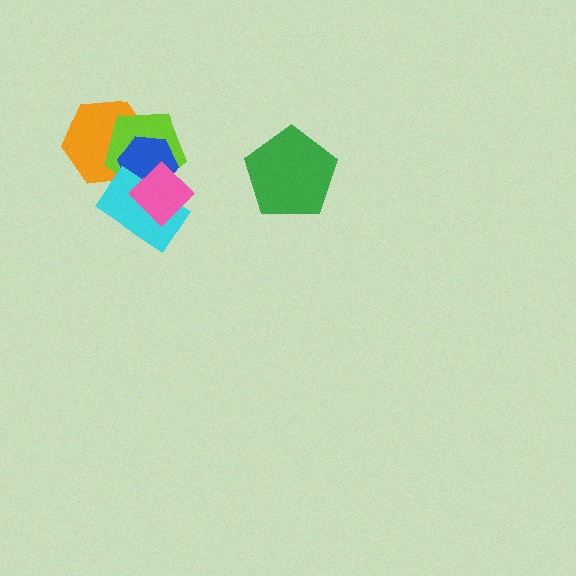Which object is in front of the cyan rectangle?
The pink diamond is in front of the cyan rectangle.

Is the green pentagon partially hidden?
No, no other shape covers it.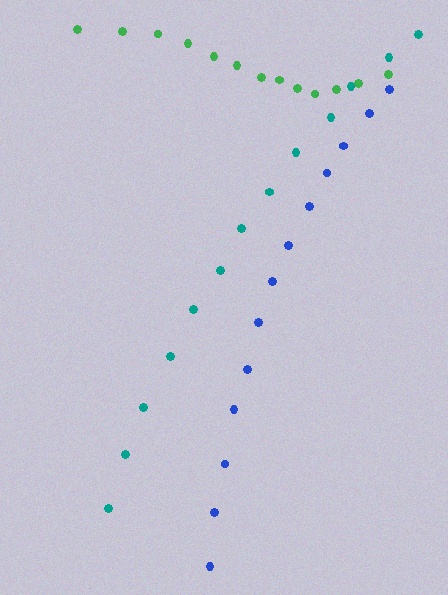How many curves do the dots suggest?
There are 3 distinct paths.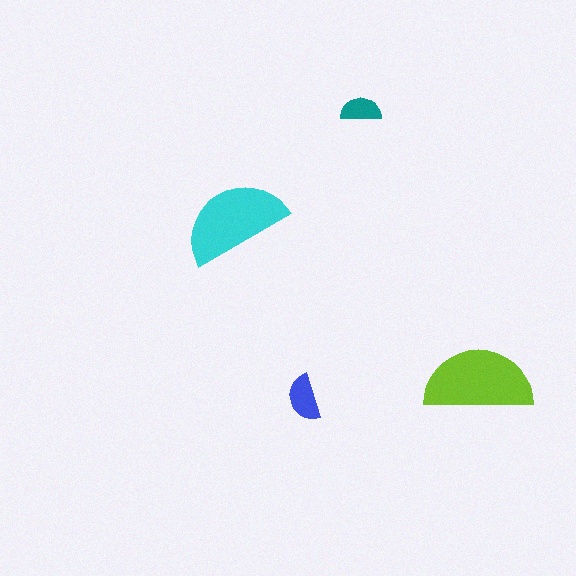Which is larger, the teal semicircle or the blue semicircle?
The blue one.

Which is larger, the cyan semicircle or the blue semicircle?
The cyan one.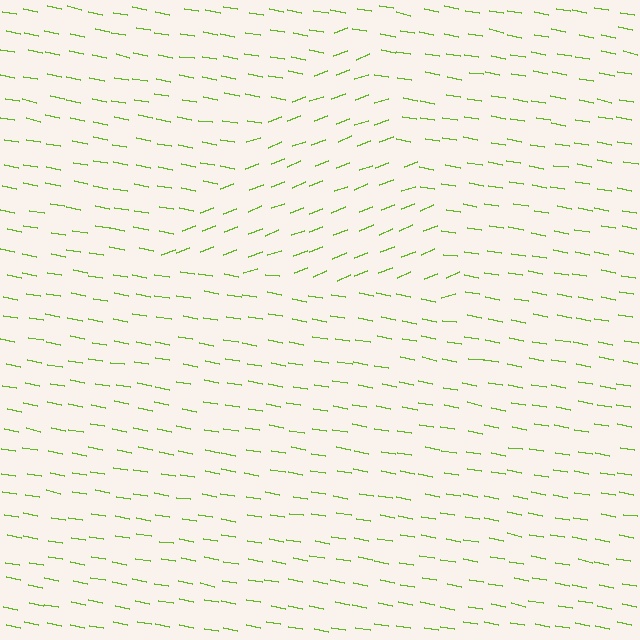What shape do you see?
I see a triangle.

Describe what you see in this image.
The image is filled with small lime line segments. A triangle region in the image has lines oriented differently from the surrounding lines, creating a visible texture boundary.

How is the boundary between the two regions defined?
The boundary is defined purely by a change in line orientation (approximately 31 degrees difference). All lines are the same color and thickness.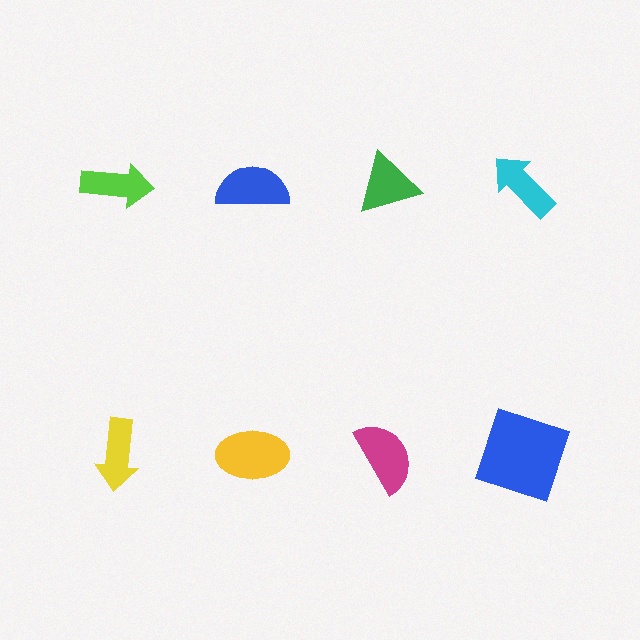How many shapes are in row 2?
4 shapes.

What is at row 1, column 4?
A cyan arrow.